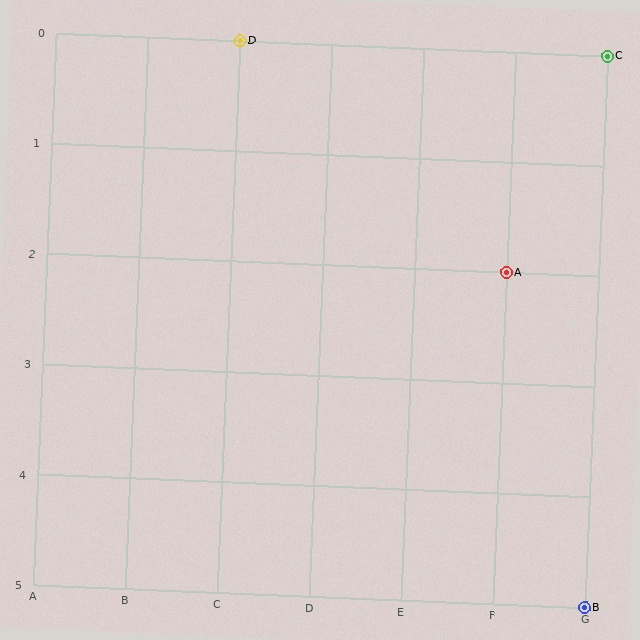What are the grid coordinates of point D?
Point D is at grid coordinates (C, 0).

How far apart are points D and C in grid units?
Points D and C are 4 columns apart.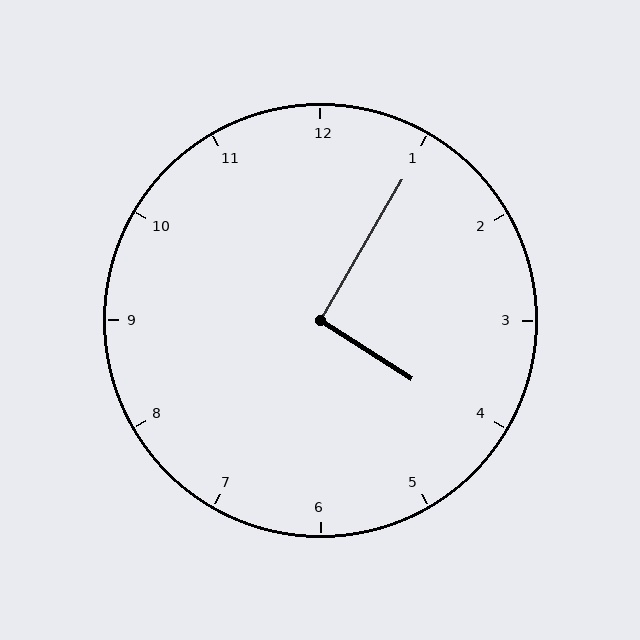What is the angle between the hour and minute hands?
Approximately 92 degrees.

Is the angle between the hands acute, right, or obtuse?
It is right.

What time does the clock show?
4:05.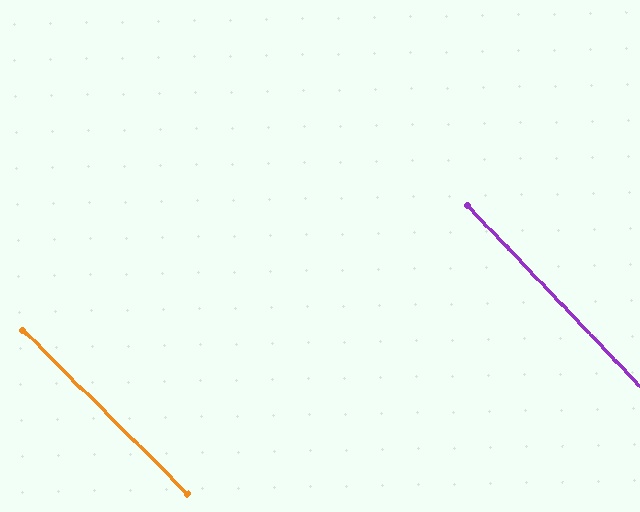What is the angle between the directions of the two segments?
Approximately 2 degrees.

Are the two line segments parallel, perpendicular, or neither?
Parallel — their directions differ by only 1.7°.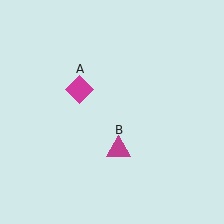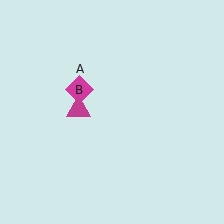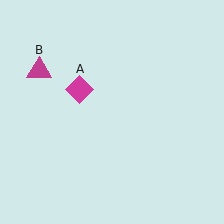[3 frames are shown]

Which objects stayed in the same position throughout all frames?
Magenta diamond (object A) remained stationary.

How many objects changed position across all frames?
1 object changed position: magenta triangle (object B).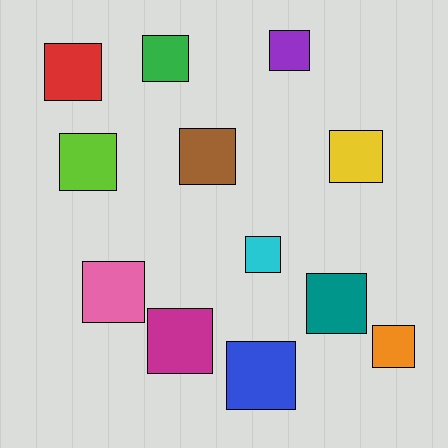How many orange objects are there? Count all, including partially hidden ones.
There is 1 orange object.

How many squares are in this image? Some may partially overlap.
There are 12 squares.